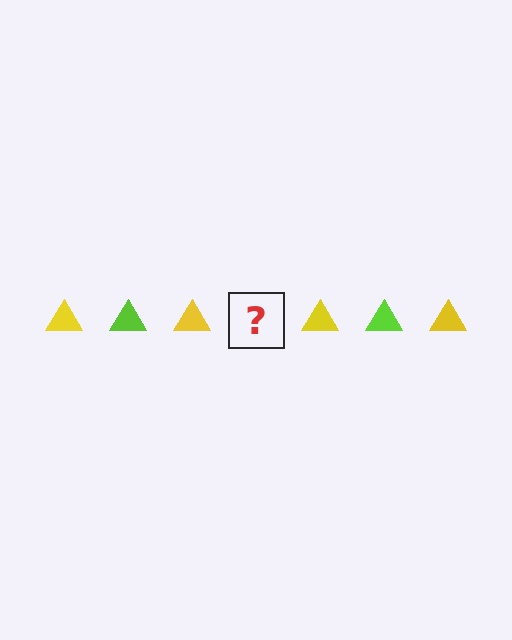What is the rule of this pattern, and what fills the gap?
The rule is that the pattern cycles through yellow, lime triangles. The gap should be filled with a lime triangle.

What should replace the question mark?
The question mark should be replaced with a lime triangle.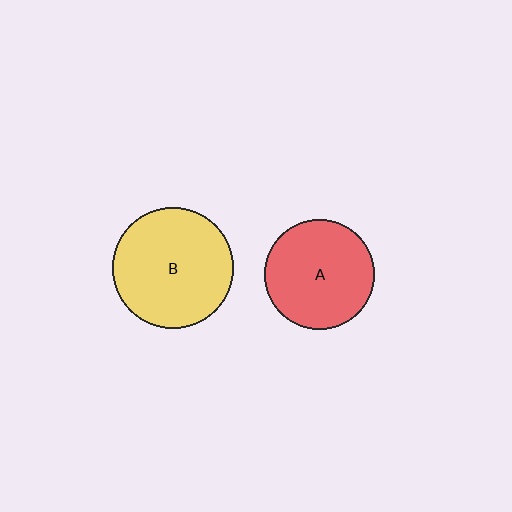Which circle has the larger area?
Circle B (yellow).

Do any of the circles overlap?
No, none of the circles overlap.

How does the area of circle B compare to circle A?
Approximately 1.2 times.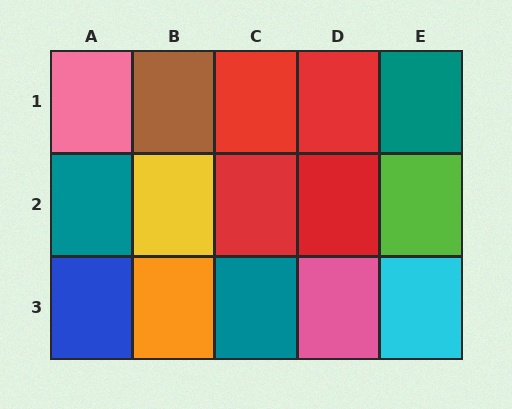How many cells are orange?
1 cell is orange.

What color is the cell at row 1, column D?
Red.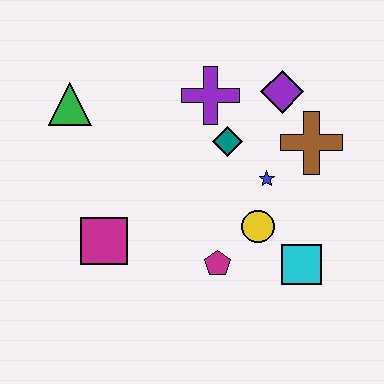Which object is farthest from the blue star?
The green triangle is farthest from the blue star.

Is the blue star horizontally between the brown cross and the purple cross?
Yes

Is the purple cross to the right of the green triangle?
Yes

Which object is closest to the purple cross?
The teal diamond is closest to the purple cross.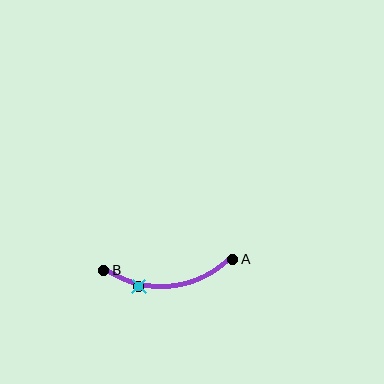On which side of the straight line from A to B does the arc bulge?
The arc bulges below the straight line connecting A and B.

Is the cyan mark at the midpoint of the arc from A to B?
No. The cyan mark lies on the arc but is closer to endpoint B. The arc midpoint would be at the point on the curve equidistant along the arc from both A and B.